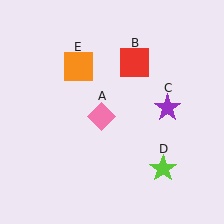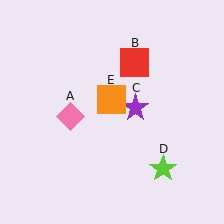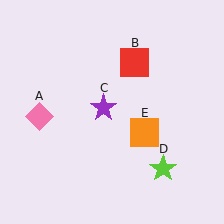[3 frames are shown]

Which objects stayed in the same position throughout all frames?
Red square (object B) and lime star (object D) remained stationary.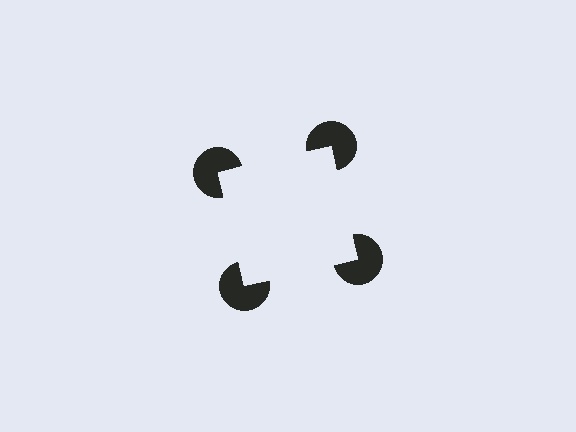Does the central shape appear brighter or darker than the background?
It typically appears slightly brighter than the background, even though no actual brightness change is drawn.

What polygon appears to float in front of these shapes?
An illusory square — its edges are inferred from the aligned wedge cuts in the pac-man discs, not physically drawn.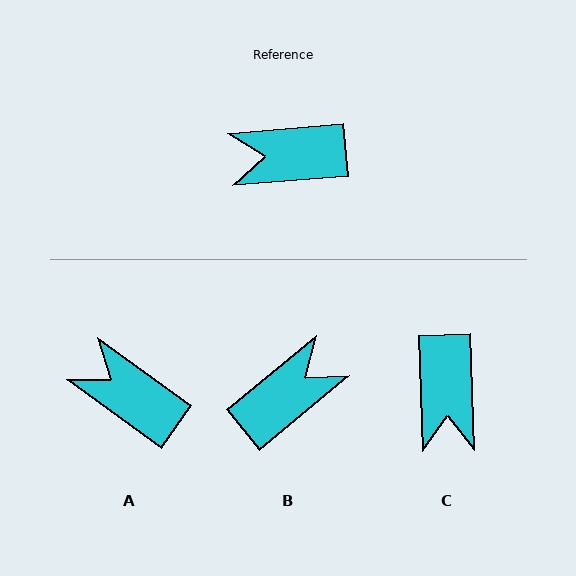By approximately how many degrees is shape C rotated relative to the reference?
Approximately 87 degrees counter-clockwise.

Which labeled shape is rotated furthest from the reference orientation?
B, about 145 degrees away.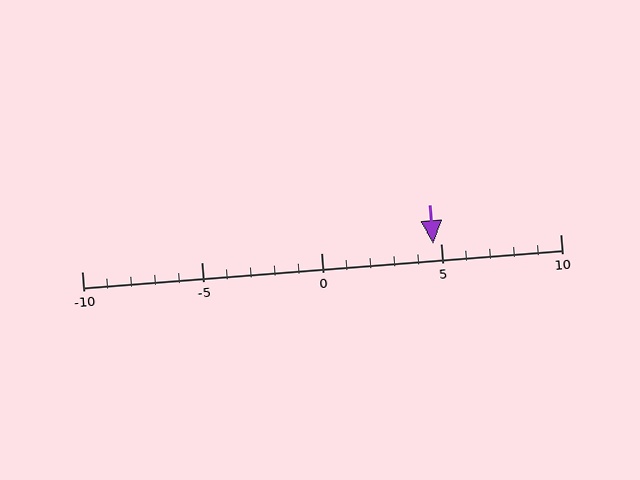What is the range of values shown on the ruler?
The ruler shows values from -10 to 10.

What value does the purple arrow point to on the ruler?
The purple arrow points to approximately 5.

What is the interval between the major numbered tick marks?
The major tick marks are spaced 5 units apart.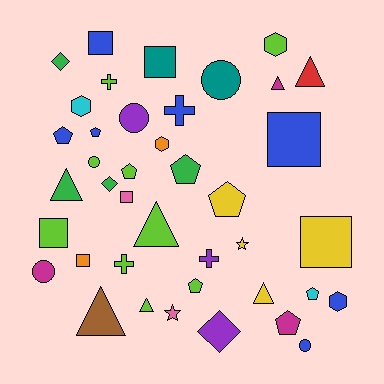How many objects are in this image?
There are 40 objects.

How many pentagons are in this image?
There are 8 pentagons.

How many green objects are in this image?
There are 4 green objects.